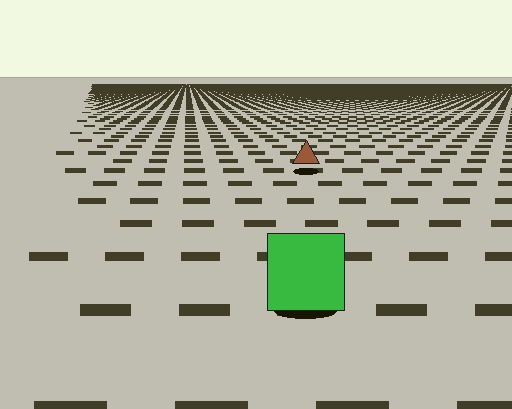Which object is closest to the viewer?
The green square is closest. The texture marks near it are larger and more spread out.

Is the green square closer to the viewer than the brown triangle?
Yes. The green square is closer — you can tell from the texture gradient: the ground texture is coarser near it.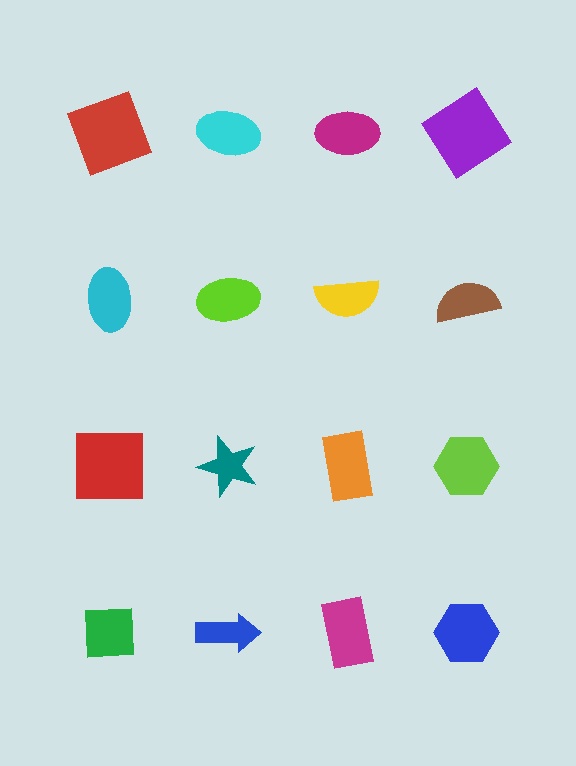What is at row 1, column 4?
A purple diamond.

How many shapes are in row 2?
4 shapes.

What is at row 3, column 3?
An orange rectangle.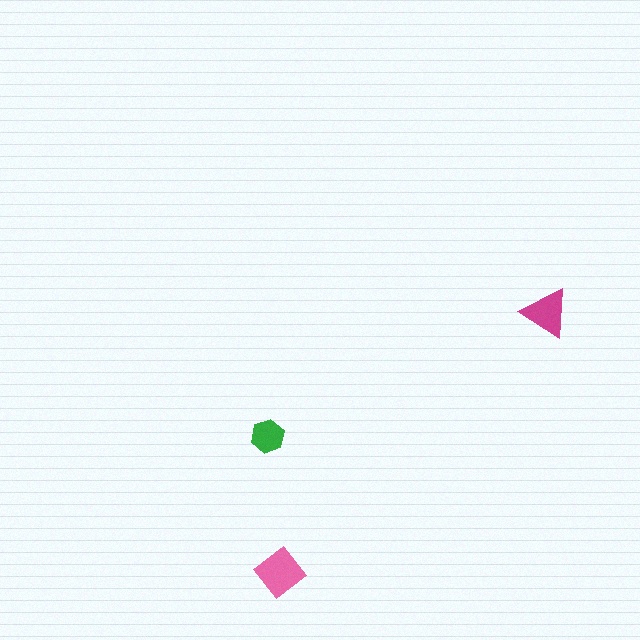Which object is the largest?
The pink diamond.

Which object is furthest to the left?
The green hexagon is leftmost.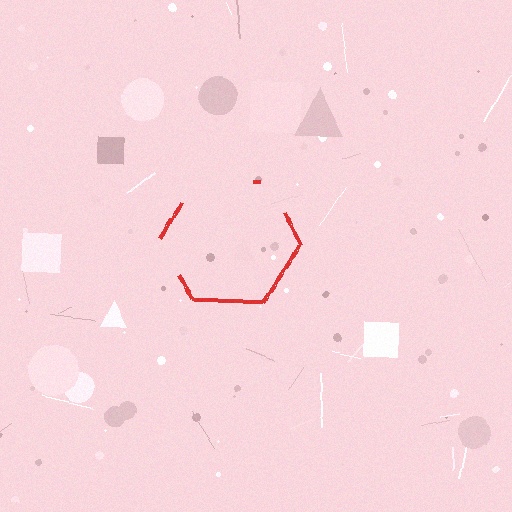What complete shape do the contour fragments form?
The contour fragments form a hexagon.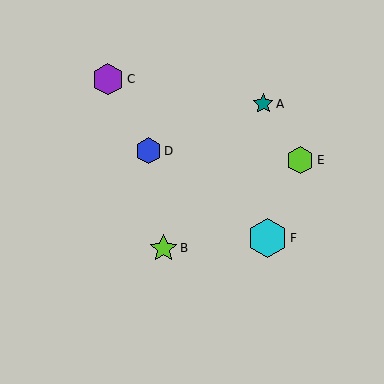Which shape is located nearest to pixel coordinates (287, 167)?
The lime hexagon (labeled E) at (300, 160) is nearest to that location.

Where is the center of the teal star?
The center of the teal star is at (263, 104).